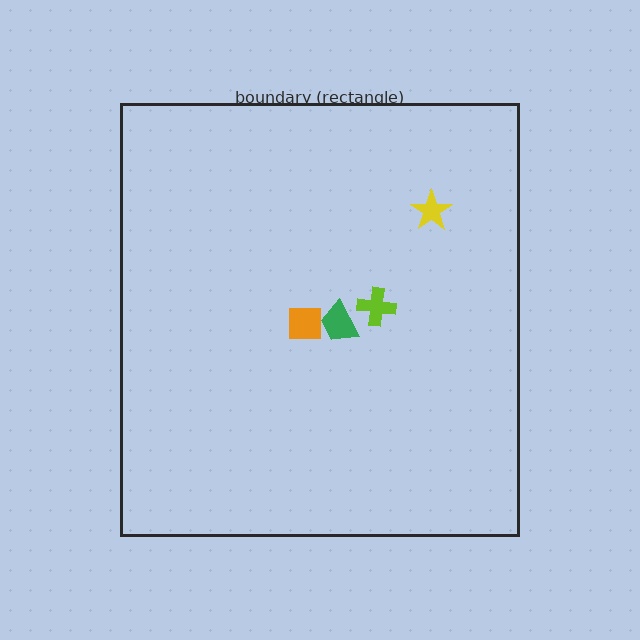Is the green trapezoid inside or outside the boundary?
Inside.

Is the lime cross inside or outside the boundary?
Inside.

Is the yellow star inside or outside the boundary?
Inside.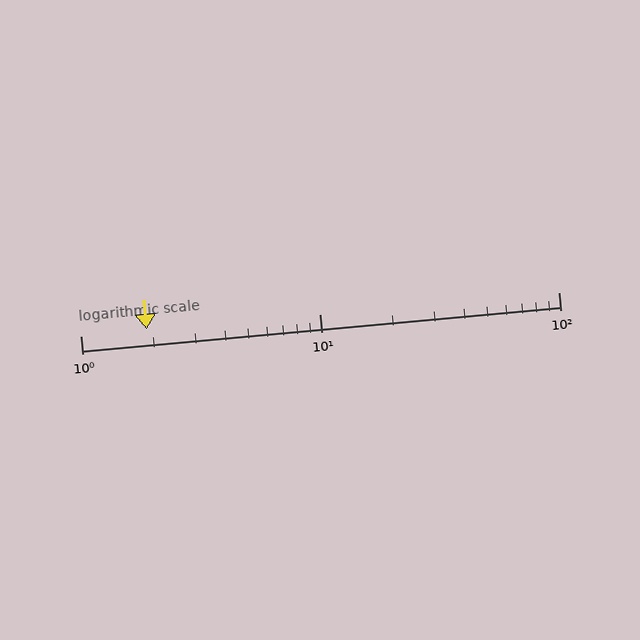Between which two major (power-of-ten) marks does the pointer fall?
The pointer is between 1 and 10.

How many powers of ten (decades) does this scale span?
The scale spans 2 decades, from 1 to 100.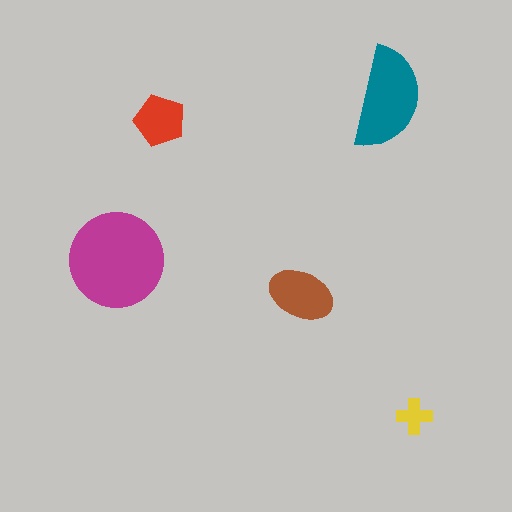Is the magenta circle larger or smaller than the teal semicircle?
Larger.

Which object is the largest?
The magenta circle.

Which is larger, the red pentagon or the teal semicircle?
The teal semicircle.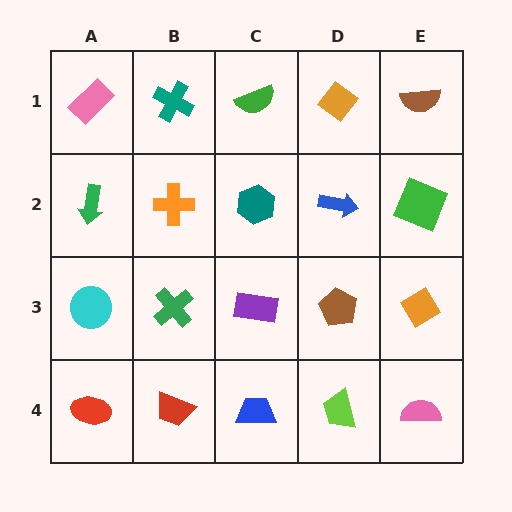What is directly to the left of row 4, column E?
A lime trapezoid.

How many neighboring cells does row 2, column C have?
4.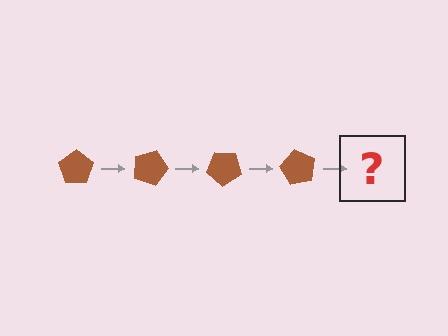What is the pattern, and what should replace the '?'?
The pattern is that the pentagon rotates 20 degrees each step. The '?' should be a brown pentagon rotated 80 degrees.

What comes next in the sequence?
The next element should be a brown pentagon rotated 80 degrees.